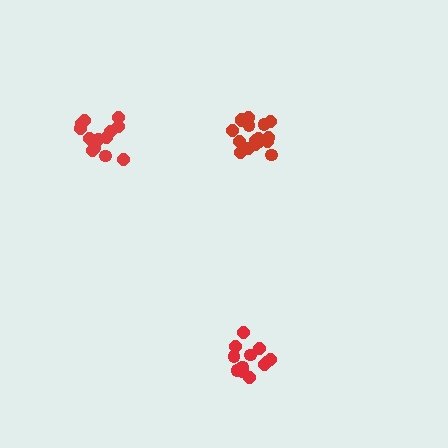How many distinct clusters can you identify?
There are 3 distinct clusters.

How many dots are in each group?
Group 1: 16 dots, Group 2: 17 dots, Group 3: 12 dots (45 total).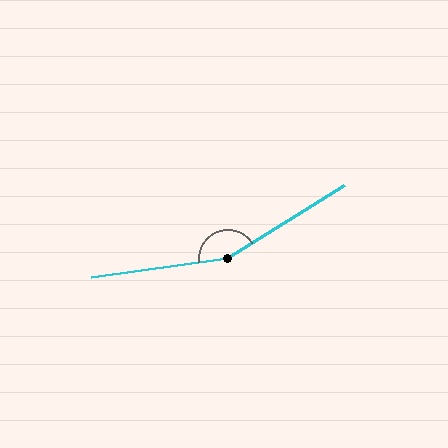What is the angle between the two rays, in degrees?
Approximately 155 degrees.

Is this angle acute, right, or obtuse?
It is obtuse.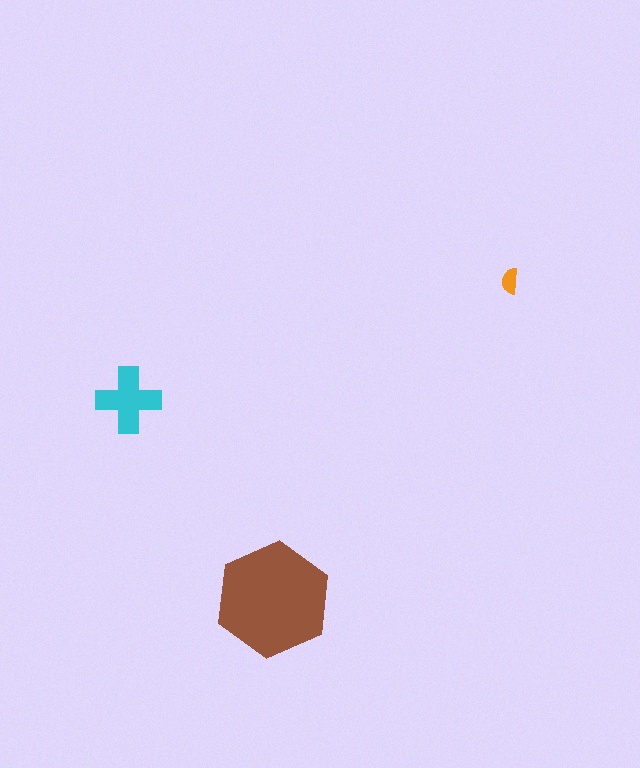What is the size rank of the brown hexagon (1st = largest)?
1st.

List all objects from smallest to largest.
The orange semicircle, the cyan cross, the brown hexagon.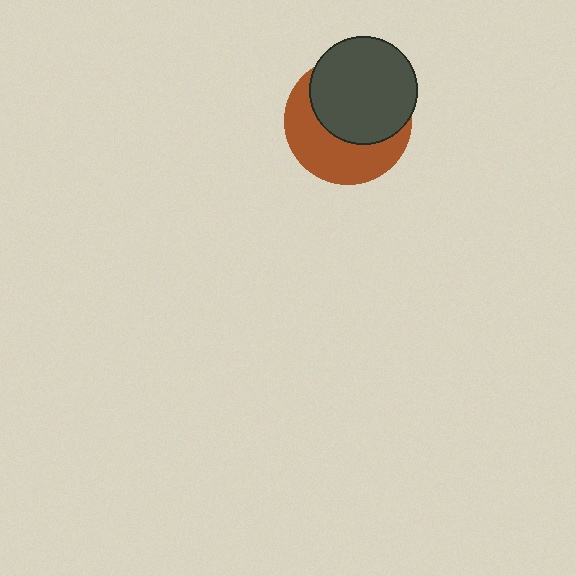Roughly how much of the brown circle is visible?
About half of it is visible (roughly 46%).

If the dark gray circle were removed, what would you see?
You would see the complete brown circle.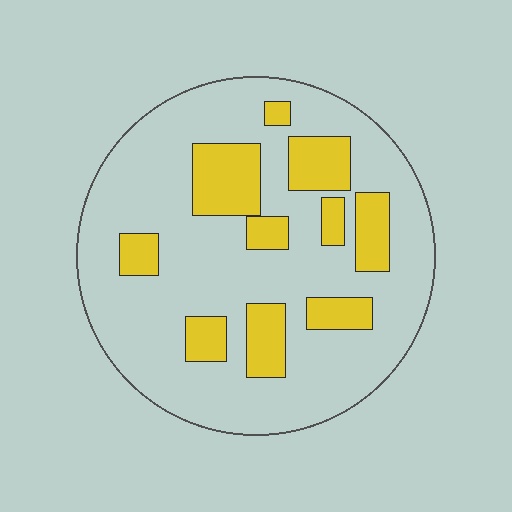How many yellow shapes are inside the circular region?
10.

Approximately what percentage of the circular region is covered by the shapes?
Approximately 25%.